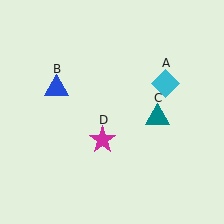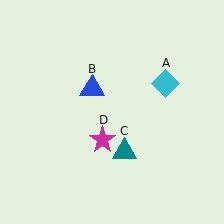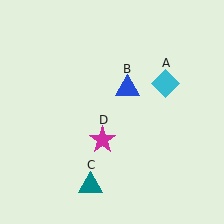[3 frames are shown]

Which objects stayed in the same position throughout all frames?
Cyan diamond (object A) and magenta star (object D) remained stationary.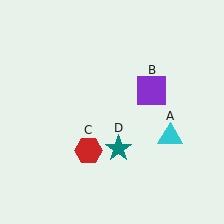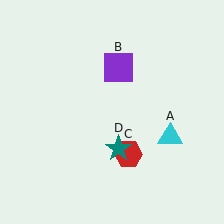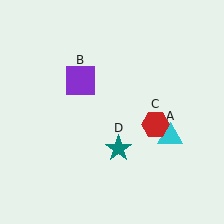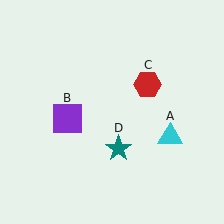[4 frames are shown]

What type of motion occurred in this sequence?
The purple square (object B), red hexagon (object C) rotated counterclockwise around the center of the scene.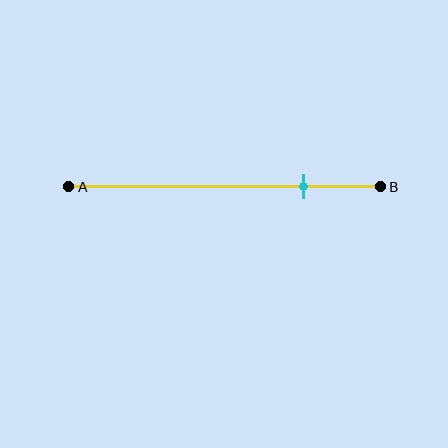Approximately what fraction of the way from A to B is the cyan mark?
The cyan mark is approximately 75% of the way from A to B.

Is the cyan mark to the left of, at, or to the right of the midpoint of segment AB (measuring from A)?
The cyan mark is to the right of the midpoint of segment AB.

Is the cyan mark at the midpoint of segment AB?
No, the mark is at about 75% from A, not at the 50% midpoint.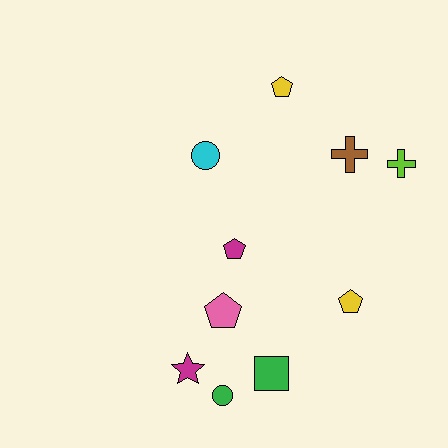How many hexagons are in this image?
There are no hexagons.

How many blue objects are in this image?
There are no blue objects.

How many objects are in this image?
There are 10 objects.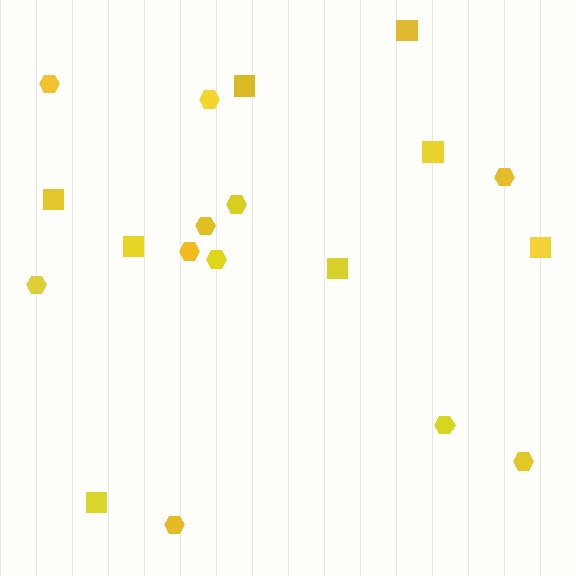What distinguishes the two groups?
There are 2 groups: one group of squares (8) and one group of hexagons (11).